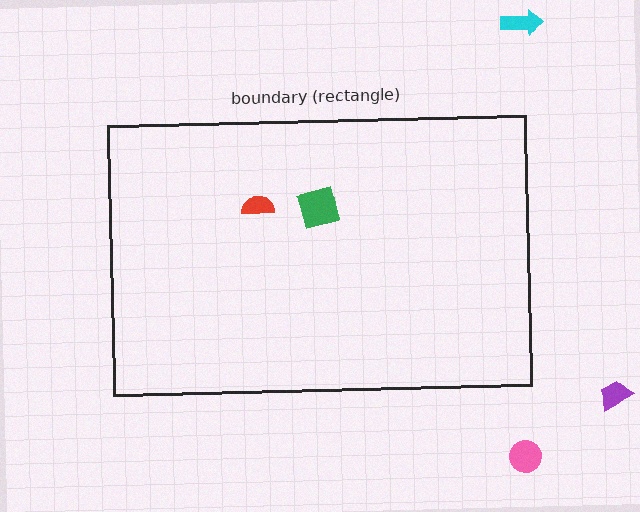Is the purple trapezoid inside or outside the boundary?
Outside.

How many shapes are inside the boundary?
2 inside, 3 outside.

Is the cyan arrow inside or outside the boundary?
Outside.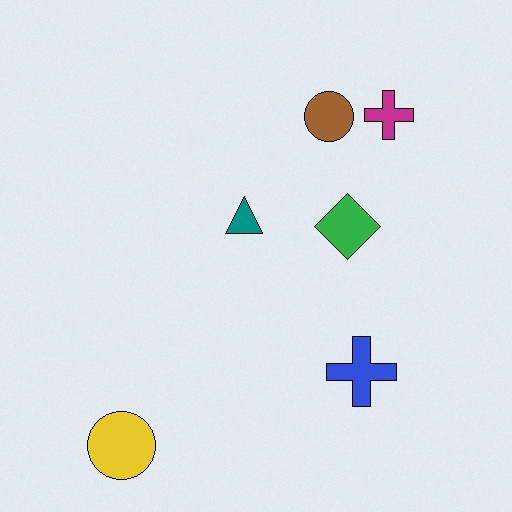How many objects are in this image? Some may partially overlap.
There are 6 objects.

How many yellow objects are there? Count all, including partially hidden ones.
There is 1 yellow object.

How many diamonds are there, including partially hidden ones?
There is 1 diamond.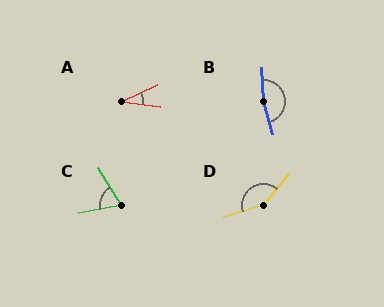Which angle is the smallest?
A, at approximately 31 degrees.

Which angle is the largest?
B, at approximately 166 degrees.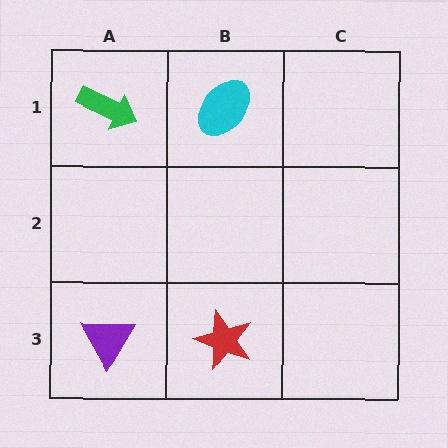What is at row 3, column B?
A red star.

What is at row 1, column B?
A cyan ellipse.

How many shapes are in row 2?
0 shapes.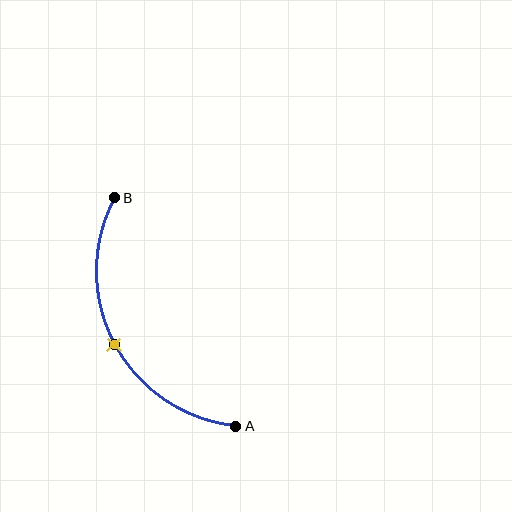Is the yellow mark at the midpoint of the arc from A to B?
Yes. The yellow mark lies on the arc at equal arc-length from both A and B — it is the arc midpoint.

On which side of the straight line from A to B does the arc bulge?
The arc bulges to the left of the straight line connecting A and B.